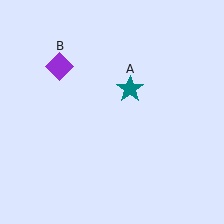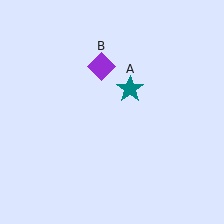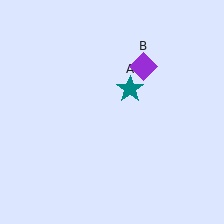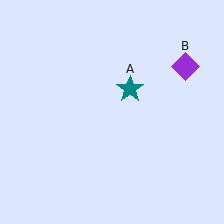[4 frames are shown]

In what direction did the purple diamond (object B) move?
The purple diamond (object B) moved right.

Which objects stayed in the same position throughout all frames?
Teal star (object A) remained stationary.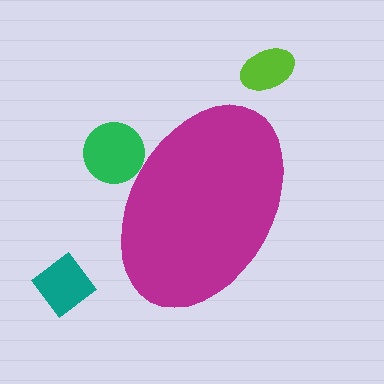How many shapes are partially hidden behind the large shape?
1 shape is partially hidden.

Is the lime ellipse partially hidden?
No, the lime ellipse is fully visible.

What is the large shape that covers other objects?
A magenta ellipse.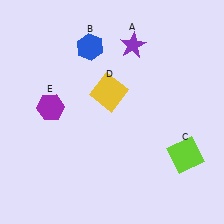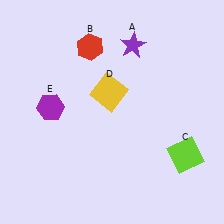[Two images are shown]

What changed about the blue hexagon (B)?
In Image 1, B is blue. In Image 2, it changed to red.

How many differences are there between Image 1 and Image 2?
There is 1 difference between the two images.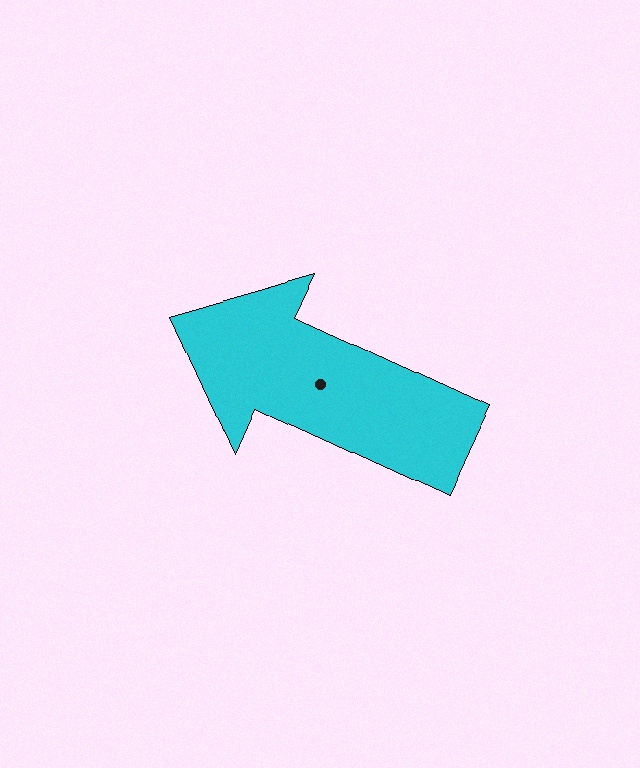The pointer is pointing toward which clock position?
Roughly 10 o'clock.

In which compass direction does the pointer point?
Northwest.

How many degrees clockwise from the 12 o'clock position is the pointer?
Approximately 295 degrees.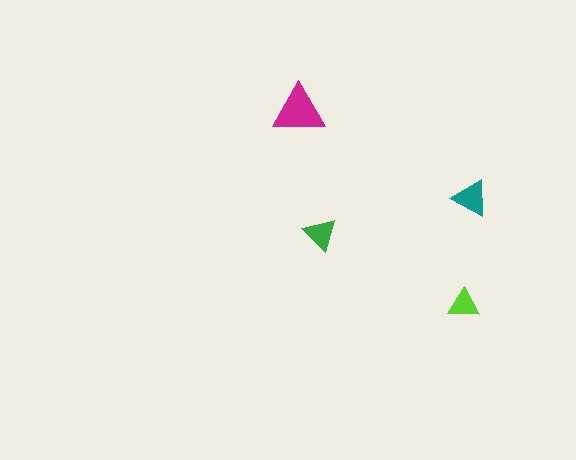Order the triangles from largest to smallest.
the magenta one, the teal one, the green one, the lime one.